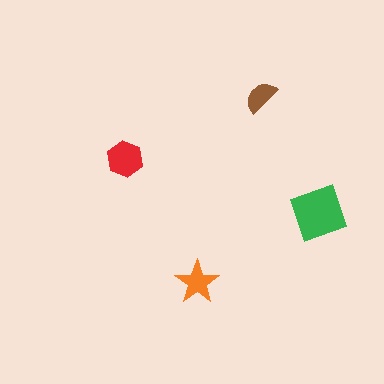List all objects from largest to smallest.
The green diamond, the red hexagon, the orange star, the brown semicircle.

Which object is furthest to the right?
The green diamond is rightmost.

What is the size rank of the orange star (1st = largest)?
3rd.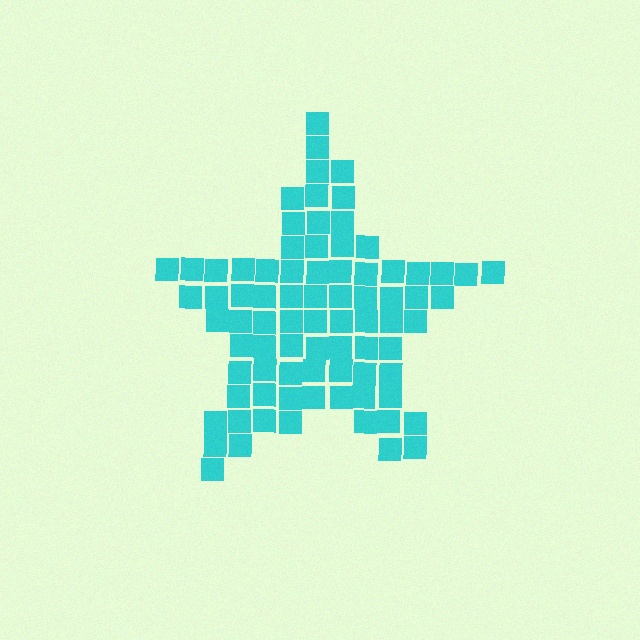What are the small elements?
The small elements are squares.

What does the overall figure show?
The overall figure shows a star.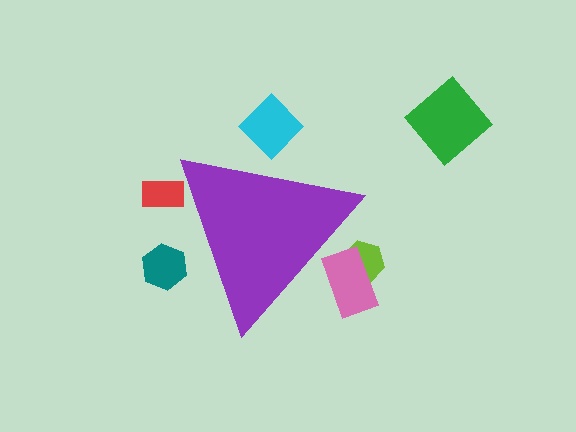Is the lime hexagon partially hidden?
Yes, the lime hexagon is partially hidden behind the purple triangle.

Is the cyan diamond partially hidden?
Yes, the cyan diamond is partially hidden behind the purple triangle.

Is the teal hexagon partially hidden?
Yes, the teal hexagon is partially hidden behind the purple triangle.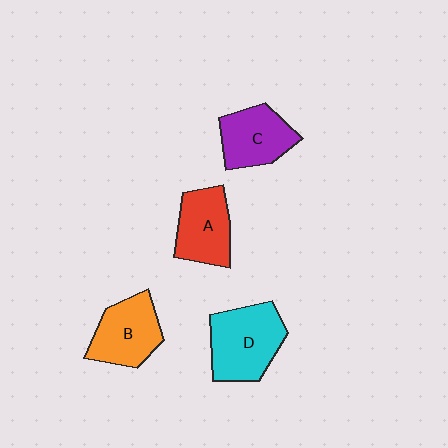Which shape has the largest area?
Shape D (cyan).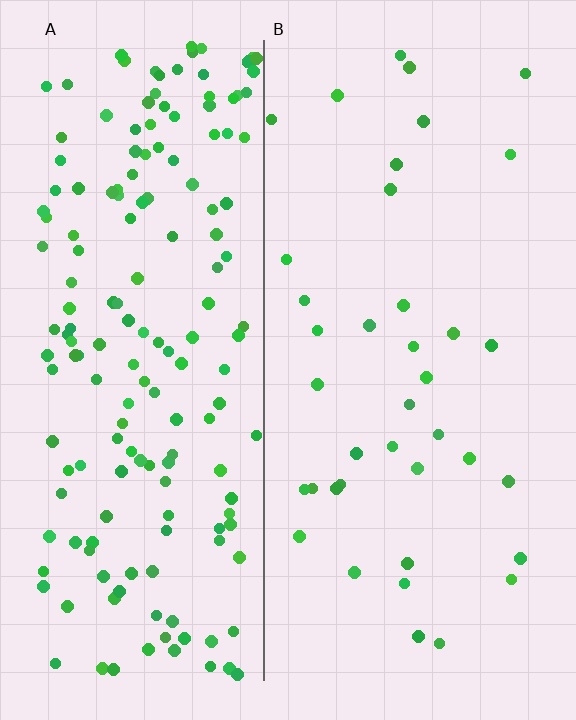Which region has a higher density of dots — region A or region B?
A (the left).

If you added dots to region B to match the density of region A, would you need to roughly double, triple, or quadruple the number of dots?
Approximately quadruple.